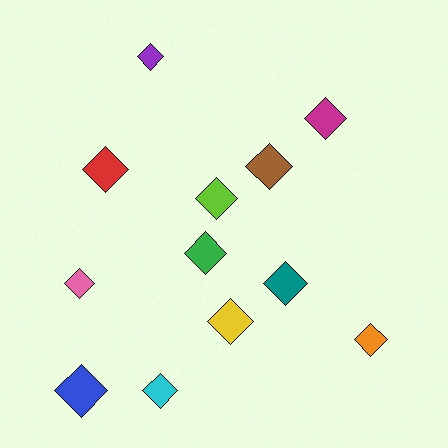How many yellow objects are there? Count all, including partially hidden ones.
There is 1 yellow object.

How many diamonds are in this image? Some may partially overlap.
There are 12 diamonds.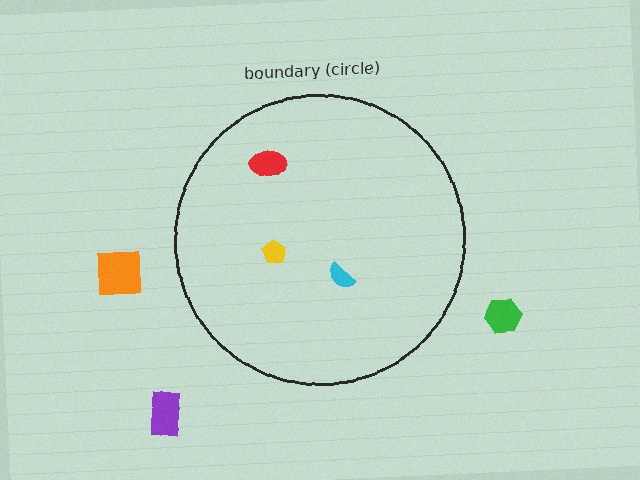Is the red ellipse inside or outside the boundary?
Inside.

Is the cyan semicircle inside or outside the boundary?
Inside.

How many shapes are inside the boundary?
3 inside, 3 outside.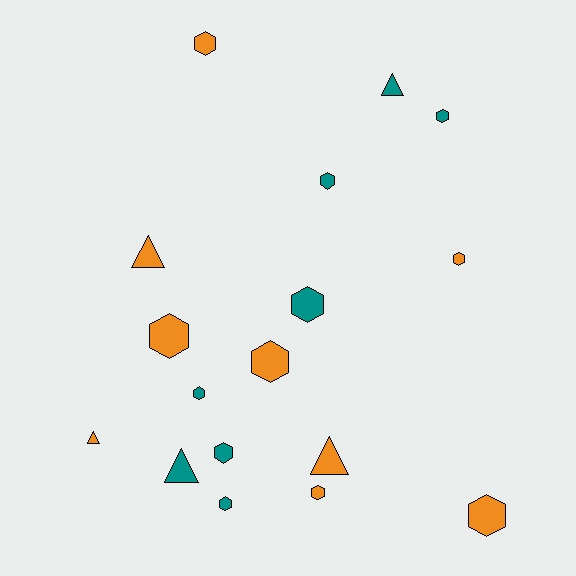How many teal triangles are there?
There are 2 teal triangles.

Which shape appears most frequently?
Hexagon, with 12 objects.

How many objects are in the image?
There are 17 objects.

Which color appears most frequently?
Orange, with 9 objects.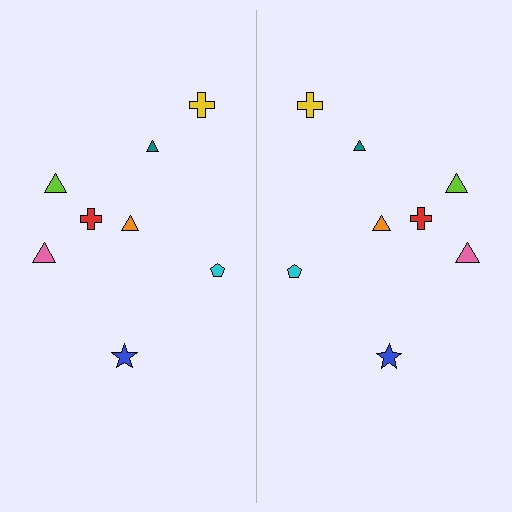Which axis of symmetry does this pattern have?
The pattern has a vertical axis of symmetry running through the center of the image.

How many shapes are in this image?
There are 16 shapes in this image.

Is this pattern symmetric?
Yes, this pattern has bilateral (reflection) symmetry.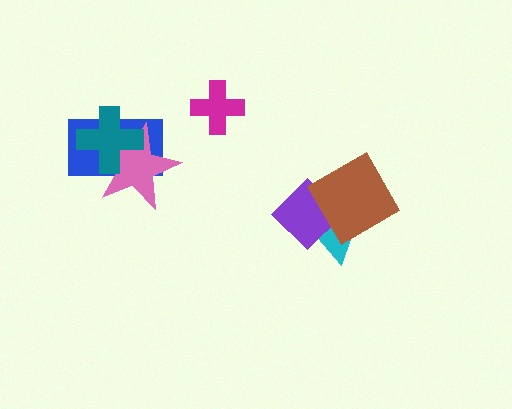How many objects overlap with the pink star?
2 objects overlap with the pink star.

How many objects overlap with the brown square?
2 objects overlap with the brown square.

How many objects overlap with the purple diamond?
2 objects overlap with the purple diamond.